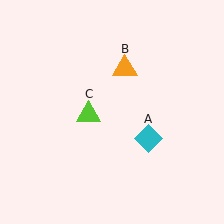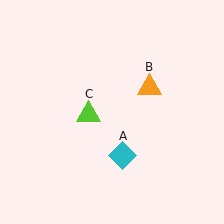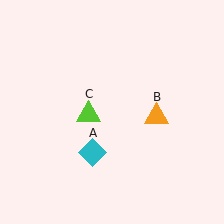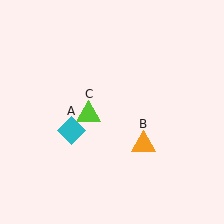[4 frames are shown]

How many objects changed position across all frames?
2 objects changed position: cyan diamond (object A), orange triangle (object B).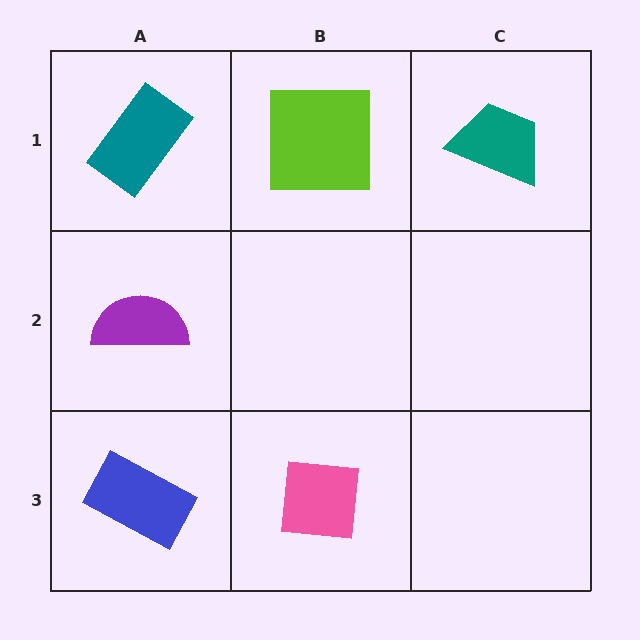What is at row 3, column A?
A blue rectangle.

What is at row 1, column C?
A teal trapezoid.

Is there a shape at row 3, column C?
No, that cell is empty.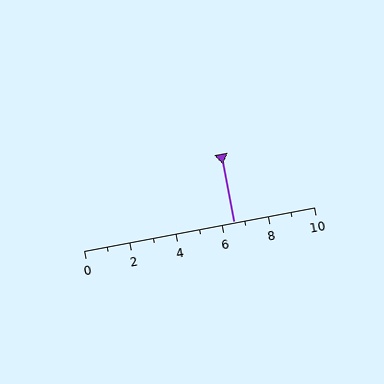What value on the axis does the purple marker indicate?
The marker indicates approximately 6.5.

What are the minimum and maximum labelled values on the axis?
The axis runs from 0 to 10.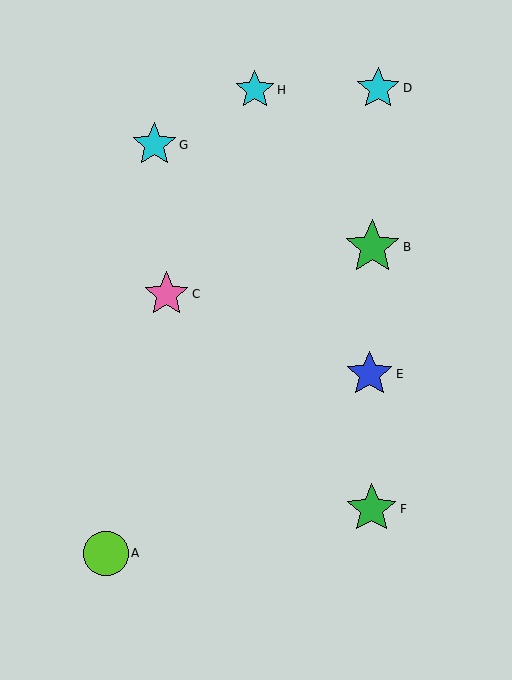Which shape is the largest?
The green star (labeled B) is the largest.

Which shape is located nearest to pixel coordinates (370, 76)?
The cyan star (labeled D) at (378, 88) is nearest to that location.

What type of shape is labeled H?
Shape H is a cyan star.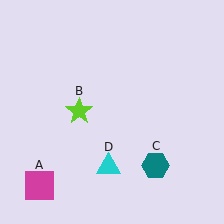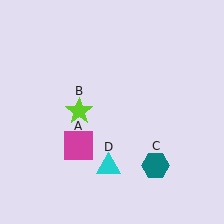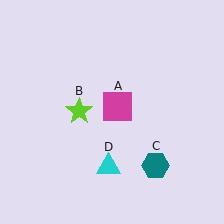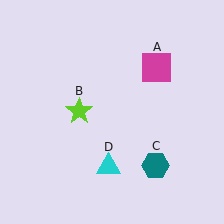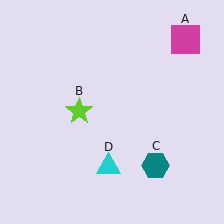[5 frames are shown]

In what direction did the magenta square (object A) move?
The magenta square (object A) moved up and to the right.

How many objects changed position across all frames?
1 object changed position: magenta square (object A).